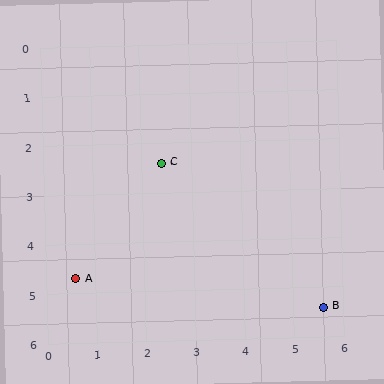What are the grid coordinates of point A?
Point A is at approximately (0.6, 4.7).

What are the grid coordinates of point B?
Point B is at approximately (5.6, 5.4).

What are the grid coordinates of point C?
Point C is at approximately (2.4, 2.4).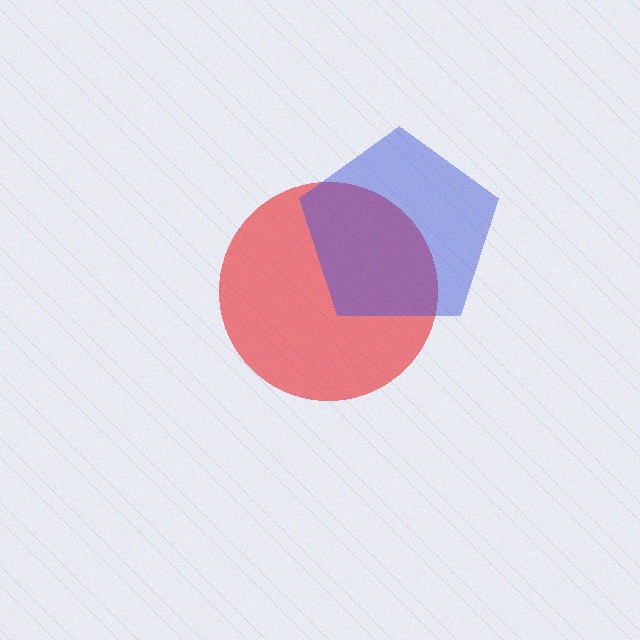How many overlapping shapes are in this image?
There are 2 overlapping shapes in the image.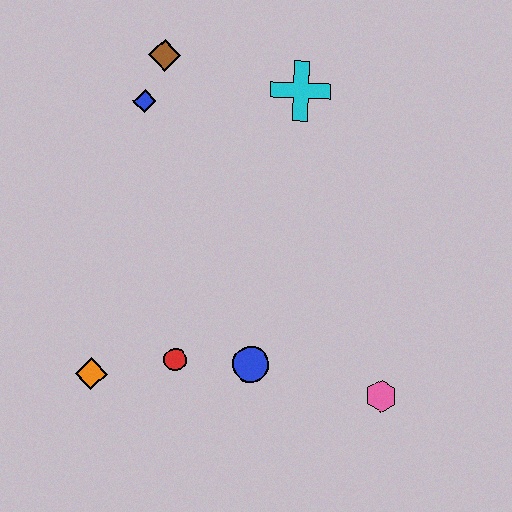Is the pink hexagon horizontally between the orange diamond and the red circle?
No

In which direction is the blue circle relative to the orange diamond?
The blue circle is to the right of the orange diamond.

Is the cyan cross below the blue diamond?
No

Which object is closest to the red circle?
The blue circle is closest to the red circle.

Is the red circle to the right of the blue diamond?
Yes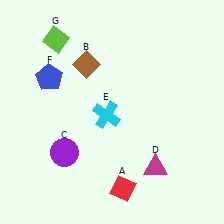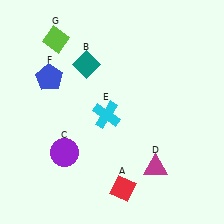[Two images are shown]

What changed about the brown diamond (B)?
In Image 1, B is brown. In Image 2, it changed to teal.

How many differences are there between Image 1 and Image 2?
There is 1 difference between the two images.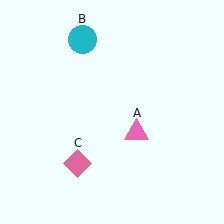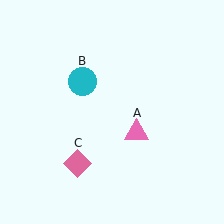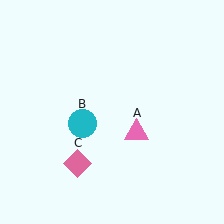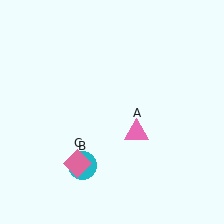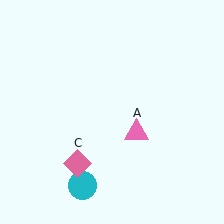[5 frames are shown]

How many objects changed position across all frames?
1 object changed position: cyan circle (object B).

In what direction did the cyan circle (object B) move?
The cyan circle (object B) moved down.